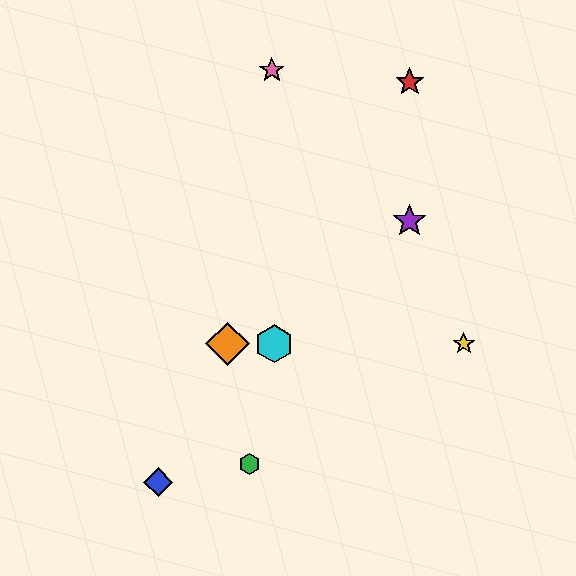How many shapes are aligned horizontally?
3 shapes (the yellow star, the orange diamond, the cyan hexagon) are aligned horizontally.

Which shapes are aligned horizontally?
The yellow star, the orange diamond, the cyan hexagon are aligned horizontally.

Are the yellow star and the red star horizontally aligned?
No, the yellow star is at y≈344 and the red star is at y≈82.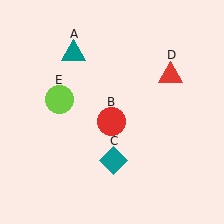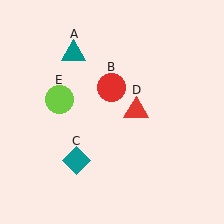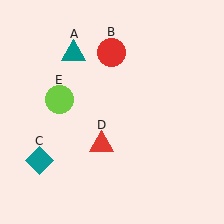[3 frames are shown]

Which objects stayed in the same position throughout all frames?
Teal triangle (object A) and lime circle (object E) remained stationary.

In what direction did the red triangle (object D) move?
The red triangle (object D) moved down and to the left.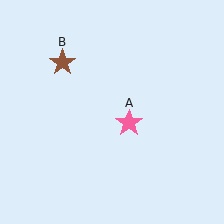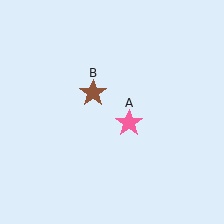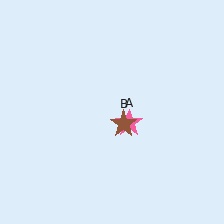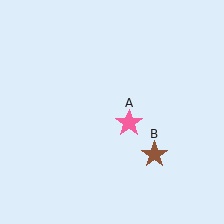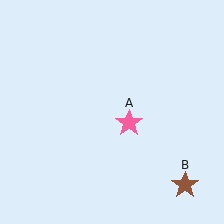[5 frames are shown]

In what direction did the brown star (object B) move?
The brown star (object B) moved down and to the right.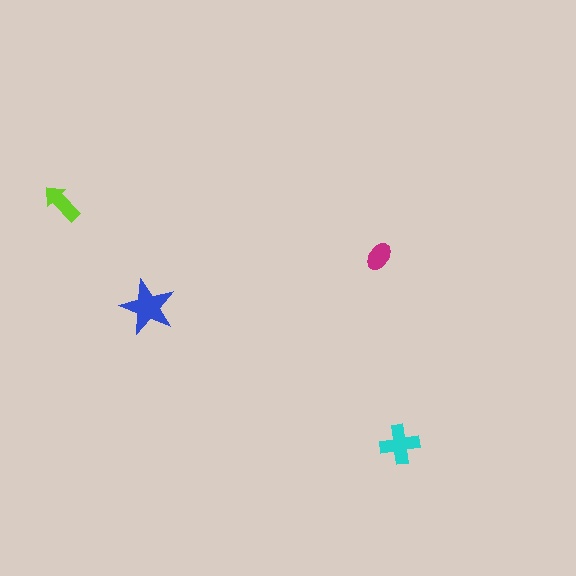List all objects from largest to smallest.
The blue star, the cyan cross, the lime arrow, the magenta ellipse.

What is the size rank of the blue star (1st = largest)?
1st.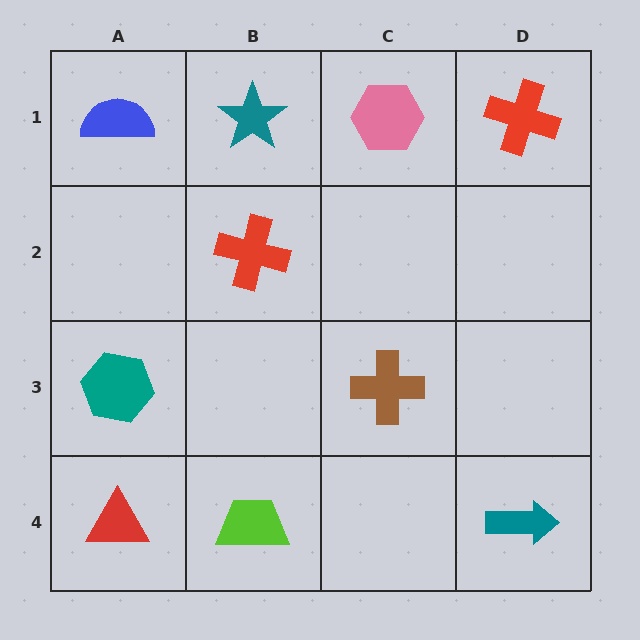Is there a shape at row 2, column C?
No, that cell is empty.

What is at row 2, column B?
A red cross.